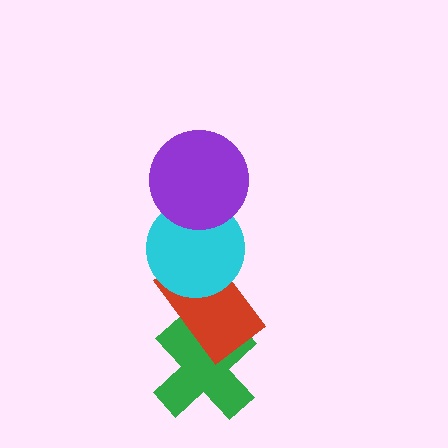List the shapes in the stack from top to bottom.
From top to bottom: the purple circle, the cyan circle, the red rectangle, the green cross.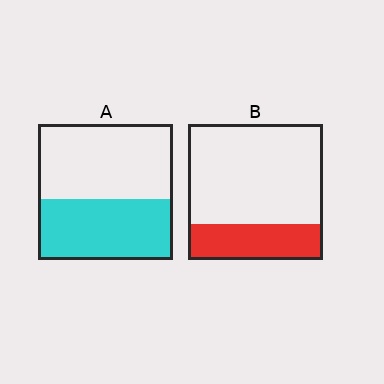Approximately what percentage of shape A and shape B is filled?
A is approximately 45% and B is approximately 25%.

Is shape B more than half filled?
No.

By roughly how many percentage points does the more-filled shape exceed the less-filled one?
By roughly 20 percentage points (A over B).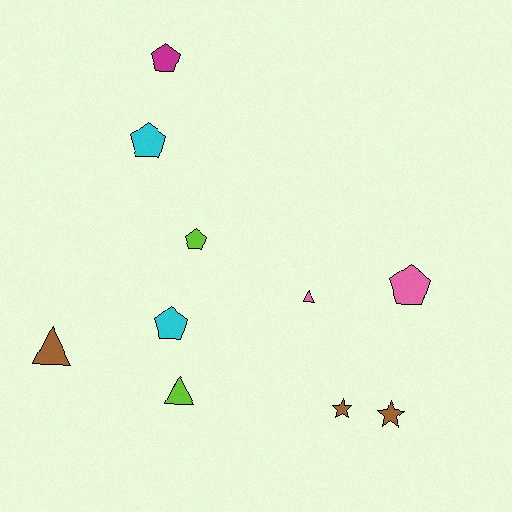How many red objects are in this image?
There are no red objects.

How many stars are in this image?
There are 2 stars.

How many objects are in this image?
There are 10 objects.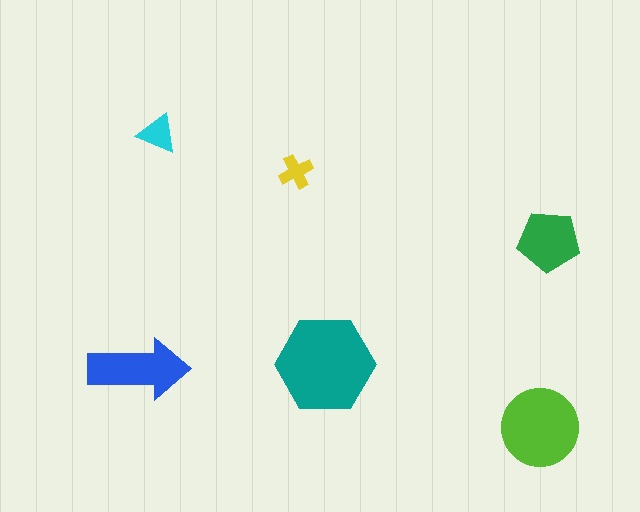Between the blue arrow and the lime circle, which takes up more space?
The lime circle.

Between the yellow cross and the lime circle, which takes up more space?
The lime circle.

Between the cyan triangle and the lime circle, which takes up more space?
The lime circle.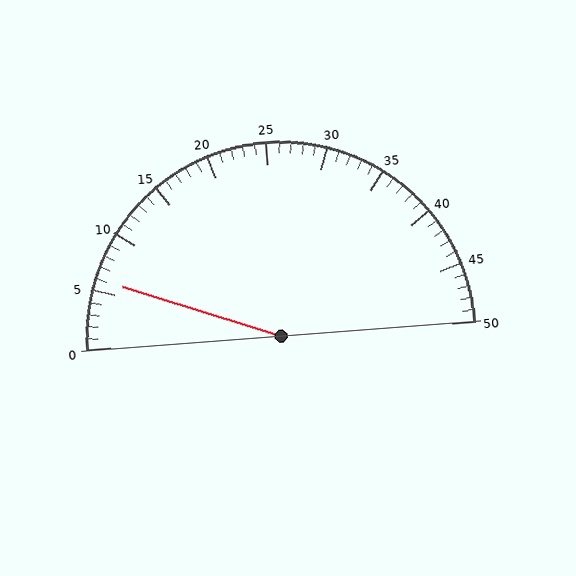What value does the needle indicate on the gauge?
The needle indicates approximately 6.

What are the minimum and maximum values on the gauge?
The gauge ranges from 0 to 50.